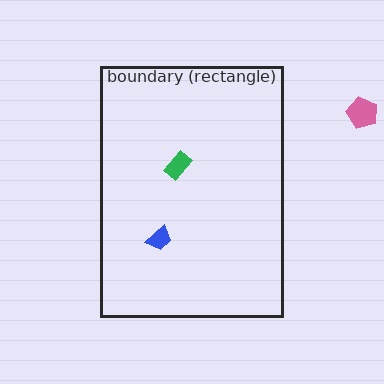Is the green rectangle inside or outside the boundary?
Inside.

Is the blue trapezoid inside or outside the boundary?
Inside.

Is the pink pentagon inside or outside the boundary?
Outside.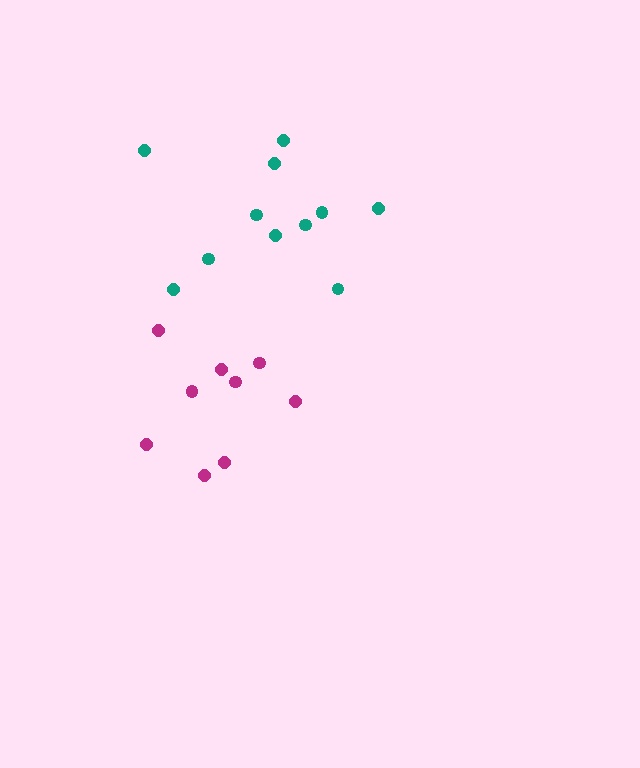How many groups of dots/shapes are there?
There are 2 groups.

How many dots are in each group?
Group 1: 11 dots, Group 2: 9 dots (20 total).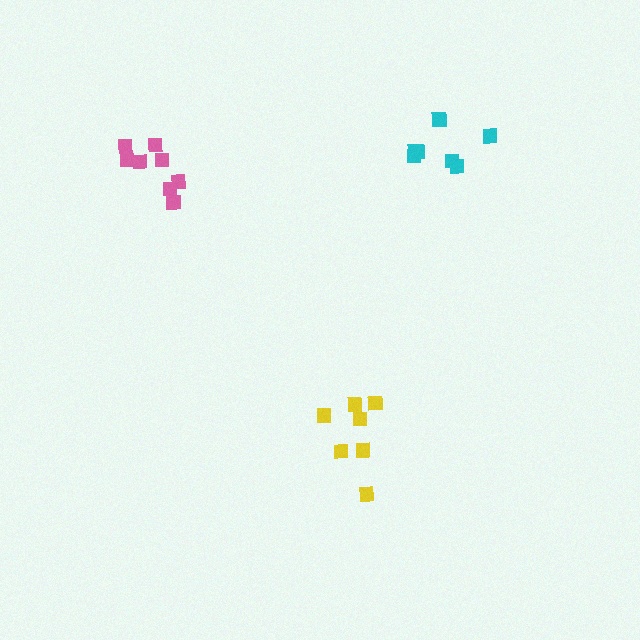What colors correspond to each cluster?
The clusters are colored: pink, yellow, cyan.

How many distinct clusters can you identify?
There are 3 distinct clusters.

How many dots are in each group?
Group 1: 8 dots, Group 2: 7 dots, Group 3: 7 dots (22 total).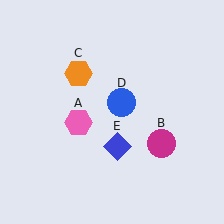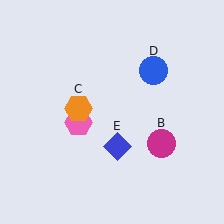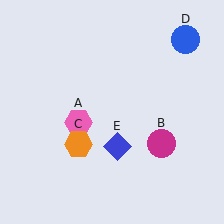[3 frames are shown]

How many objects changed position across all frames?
2 objects changed position: orange hexagon (object C), blue circle (object D).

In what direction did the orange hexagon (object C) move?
The orange hexagon (object C) moved down.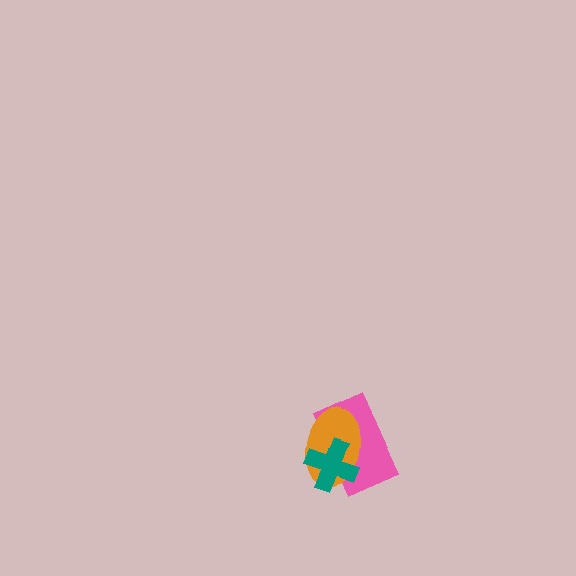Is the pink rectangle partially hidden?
Yes, it is partially covered by another shape.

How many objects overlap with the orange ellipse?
2 objects overlap with the orange ellipse.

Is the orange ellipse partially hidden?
Yes, it is partially covered by another shape.